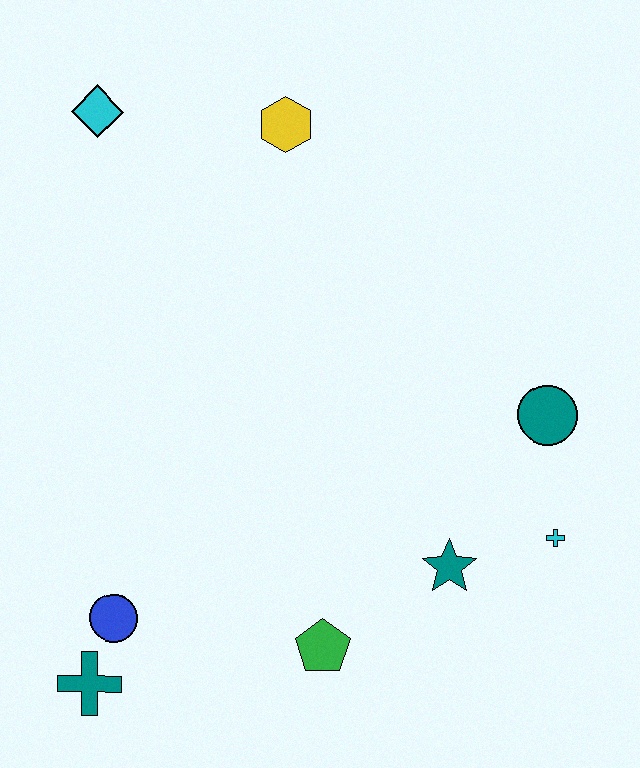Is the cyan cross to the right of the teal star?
Yes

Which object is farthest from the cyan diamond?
The cyan cross is farthest from the cyan diamond.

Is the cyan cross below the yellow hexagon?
Yes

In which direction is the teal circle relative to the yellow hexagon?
The teal circle is below the yellow hexagon.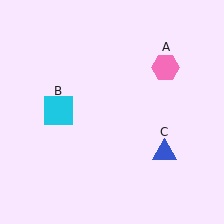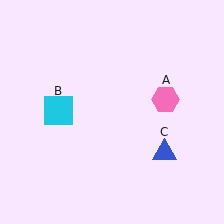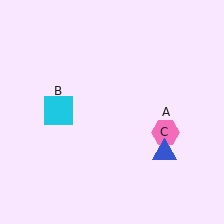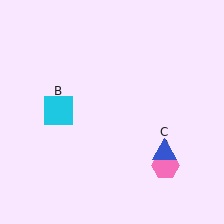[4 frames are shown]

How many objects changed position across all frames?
1 object changed position: pink hexagon (object A).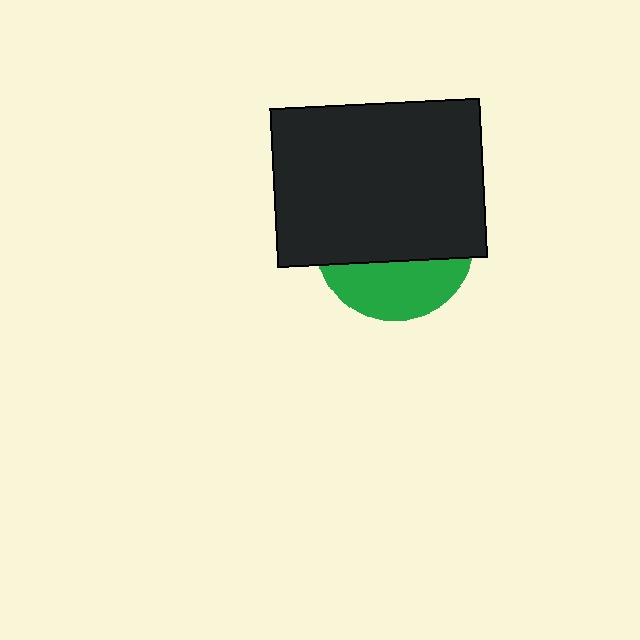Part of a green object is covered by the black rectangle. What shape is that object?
It is a circle.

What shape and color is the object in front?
The object in front is a black rectangle.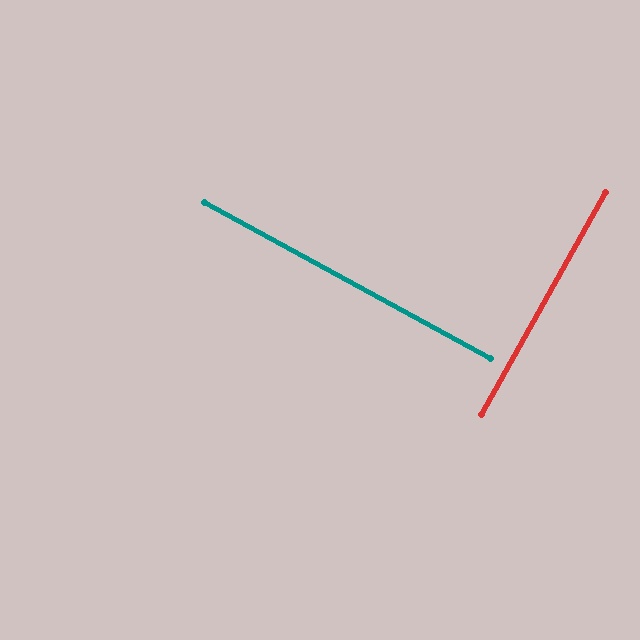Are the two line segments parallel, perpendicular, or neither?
Perpendicular — they meet at approximately 90°.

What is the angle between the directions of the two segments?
Approximately 90 degrees.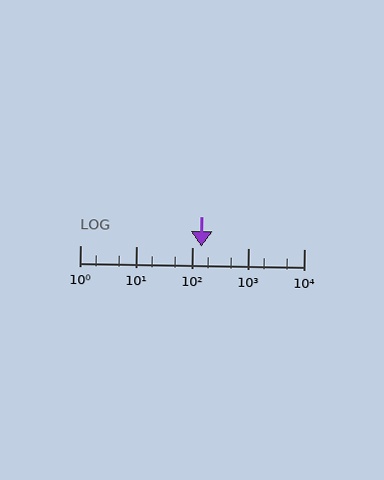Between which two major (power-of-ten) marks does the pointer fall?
The pointer is between 100 and 1000.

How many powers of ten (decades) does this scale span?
The scale spans 4 decades, from 1 to 10000.